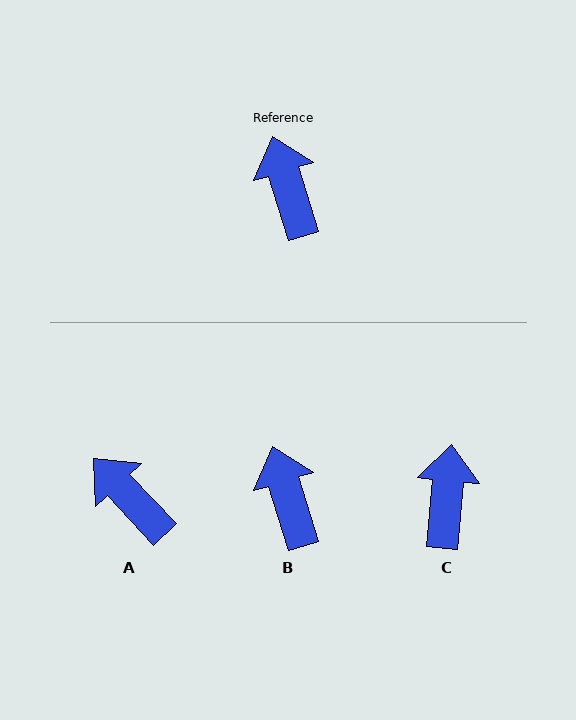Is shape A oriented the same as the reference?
No, it is off by about 26 degrees.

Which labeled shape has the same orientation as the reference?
B.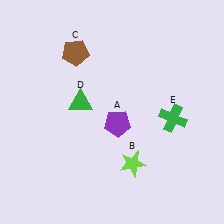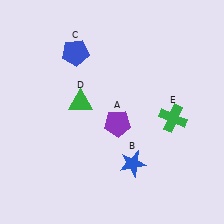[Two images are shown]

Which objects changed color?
B changed from lime to blue. C changed from brown to blue.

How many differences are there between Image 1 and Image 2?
There are 2 differences between the two images.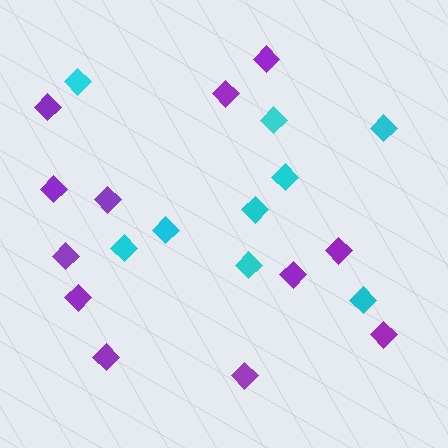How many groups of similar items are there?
There are 2 groups: one group of purple diamonds (12) and one group of cyan diamonds (9).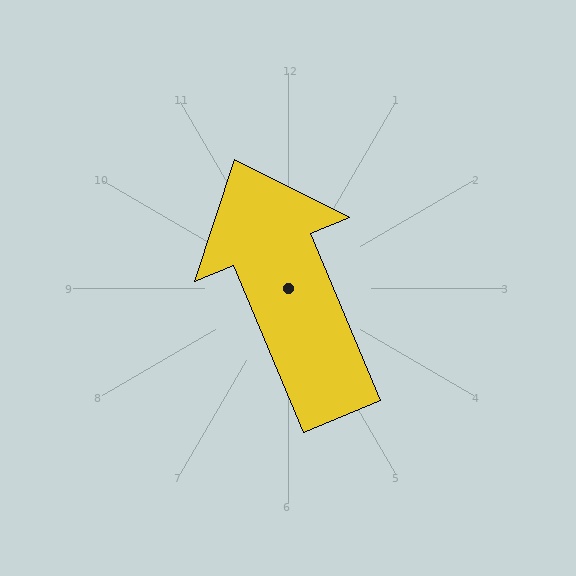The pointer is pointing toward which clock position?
Roughly 11 o'clock.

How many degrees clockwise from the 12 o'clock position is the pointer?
Approximately 337 degrees.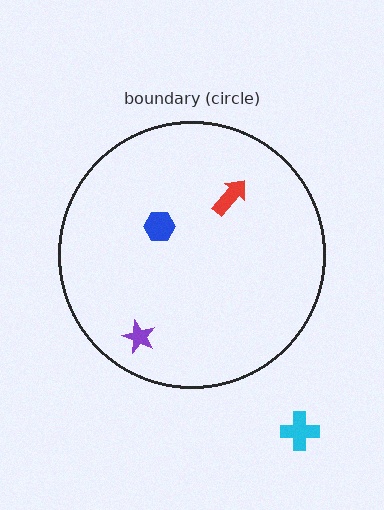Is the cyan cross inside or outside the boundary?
Outside.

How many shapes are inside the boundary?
3 inside, 1 outside.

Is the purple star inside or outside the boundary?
Inside.